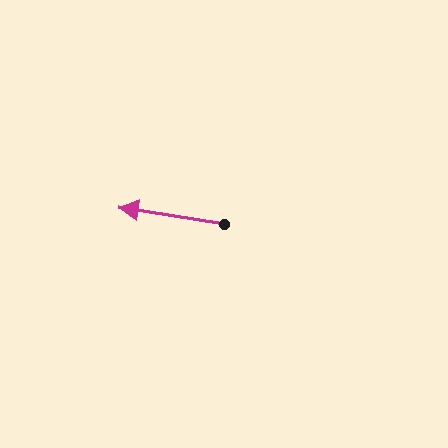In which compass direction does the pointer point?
West.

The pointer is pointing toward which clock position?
Roughly 9 o'clock.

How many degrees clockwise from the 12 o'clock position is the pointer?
Approximately 279 degrees.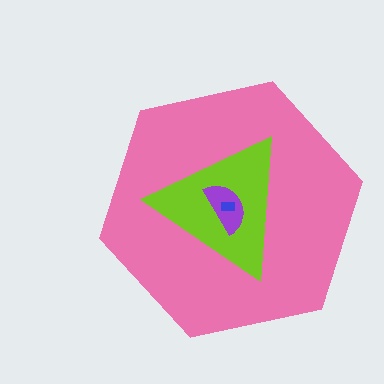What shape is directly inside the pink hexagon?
The lime triangle.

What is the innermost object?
The blue rectangle.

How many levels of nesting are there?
4.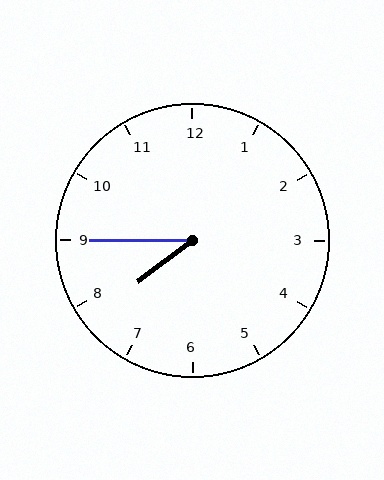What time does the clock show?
7:45.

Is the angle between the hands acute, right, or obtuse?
It is acute.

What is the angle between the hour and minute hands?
Approximately 38 degrees.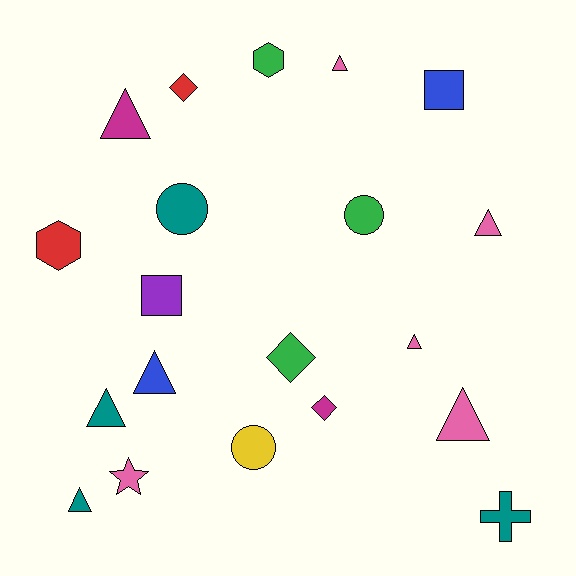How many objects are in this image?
There are 20 objects.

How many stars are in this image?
There is 1 star.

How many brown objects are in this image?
There are no brown objects.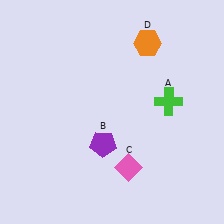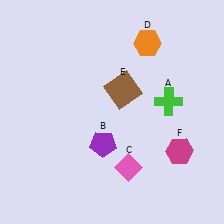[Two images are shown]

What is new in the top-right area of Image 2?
A brown square (E) was added in the top-right area of Image 2.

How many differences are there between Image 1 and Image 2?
There are 2 differences between the two images.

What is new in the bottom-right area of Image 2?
A magenta hexagon (F) was added in the bottom-right area of Image 2.